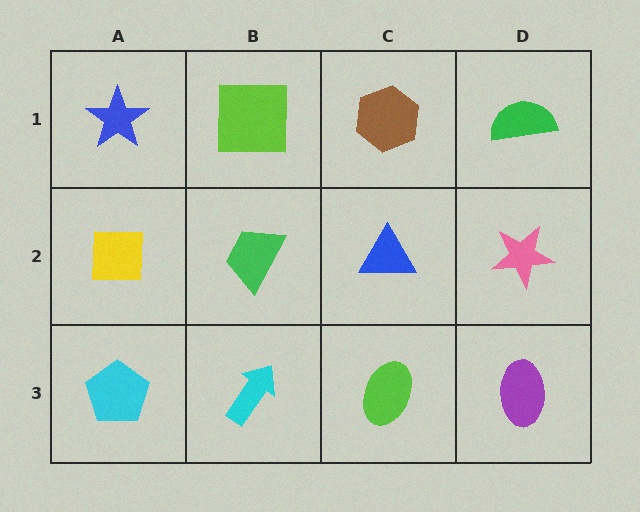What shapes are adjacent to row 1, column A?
A yellow square (row 2, column A), a lime square (row 1, column B).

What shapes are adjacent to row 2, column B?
A lime square (row 1, column B), a cyan arrow (row 3, column B), a yellow square (row 2, column A), a blue triangle (row 2, column C).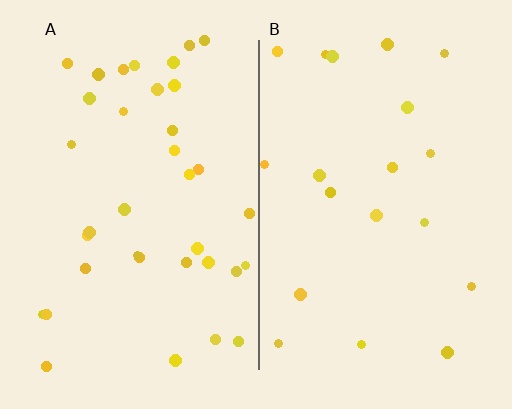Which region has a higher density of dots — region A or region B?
A (the left).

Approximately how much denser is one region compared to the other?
Approximately 1.8× — region A over region B.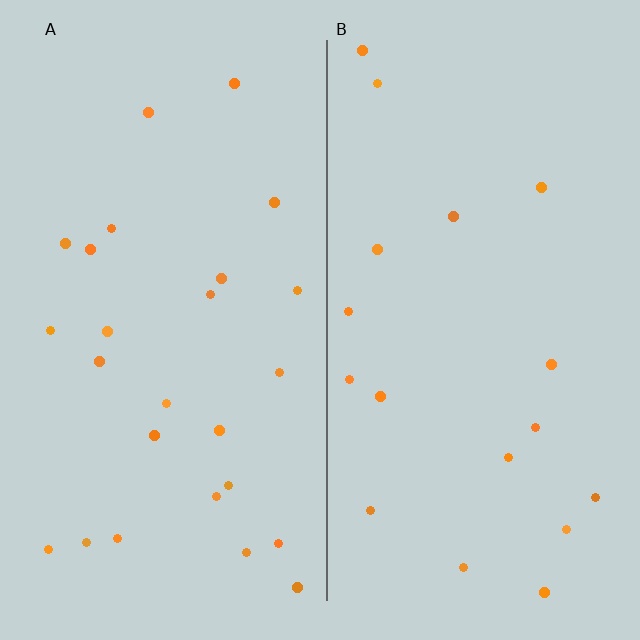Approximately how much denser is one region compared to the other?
Approximately 1.4× — region A over region B.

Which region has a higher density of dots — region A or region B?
A (the left).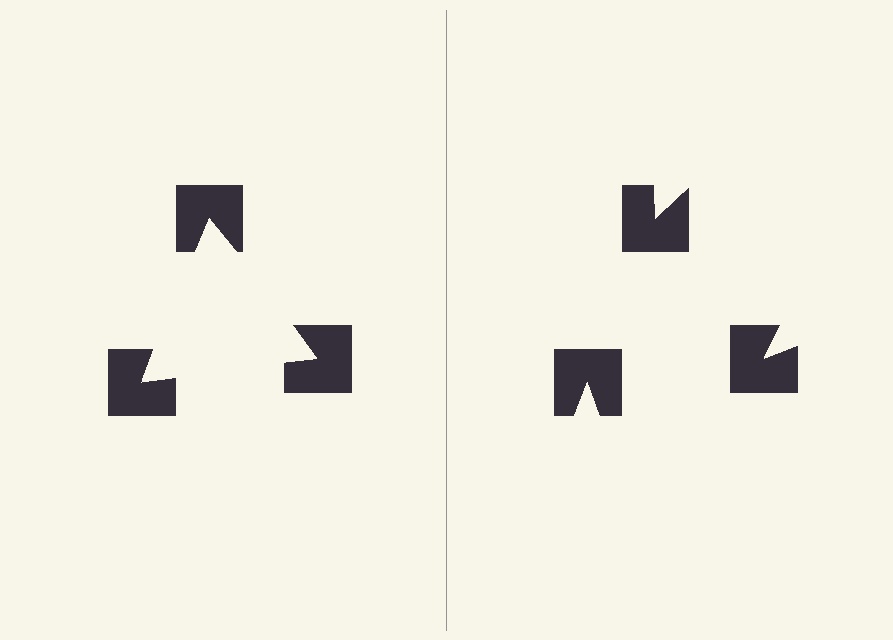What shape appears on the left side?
An illusory triangle.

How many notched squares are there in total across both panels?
6 — 3 on each side.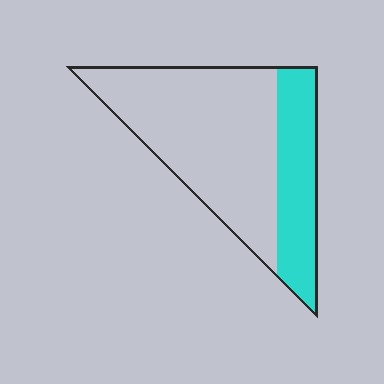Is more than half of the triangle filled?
No.